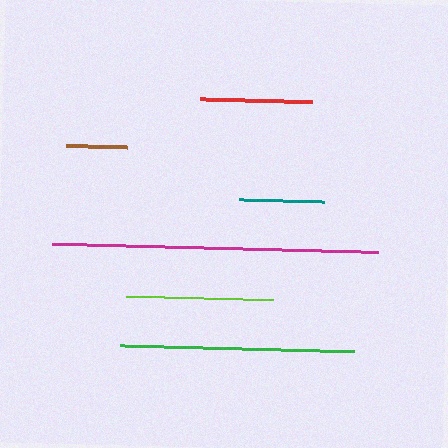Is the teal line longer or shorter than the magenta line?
The magenta line is longer than the teal line.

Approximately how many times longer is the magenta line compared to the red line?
The magenta line is approximately 2.9 times the length of the red line.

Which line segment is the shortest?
The brown line is the shortest at approximately 61 pixels.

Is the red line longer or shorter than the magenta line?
The magenta line is longer than the red line.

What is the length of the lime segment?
The lime segment is approximately 147 pixels long.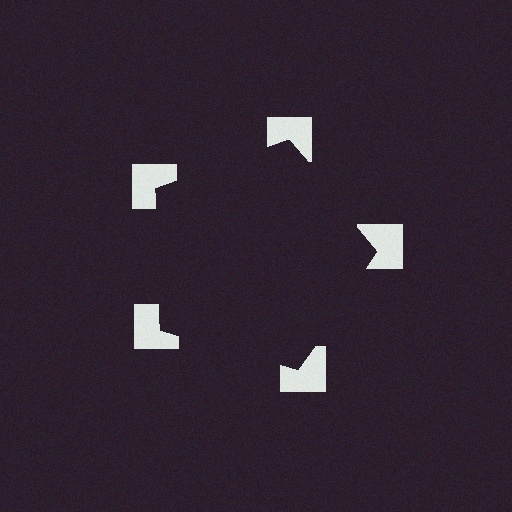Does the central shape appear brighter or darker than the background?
It typically appears slightly darker than the background, even though no actual brightness change is drawn.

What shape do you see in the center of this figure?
An illusory pentagon — its edges are inferred from the aligned wedge cuts in the notched squares, not physically drawn.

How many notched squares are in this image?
There are 5 — one at each vertex of the illusory pentagon.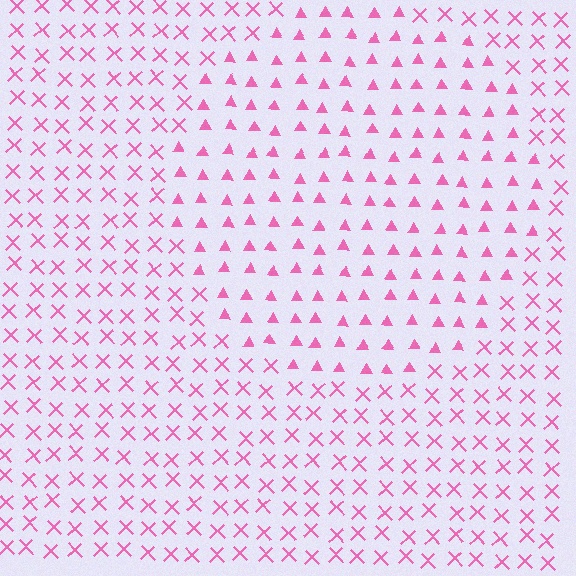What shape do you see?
I see a circle.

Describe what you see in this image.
The image is filled with small pink elements arranged in a uniform grid. A circle-shaped region contains triangles, while the surrounding area contains X marks. The boundary is defined purely by the change in element shape.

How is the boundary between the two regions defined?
The boundary is defined by a change in element shape: triangles inside vs. X marks outside. All elements share the same color and spacing.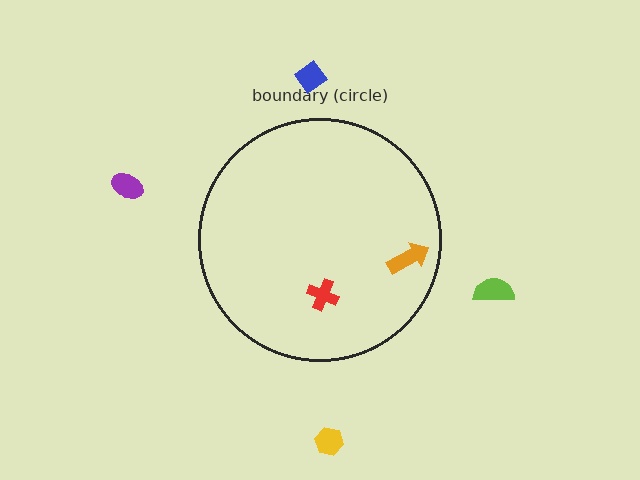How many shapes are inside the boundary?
2 inside, 4 outside.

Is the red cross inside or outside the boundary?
Inside.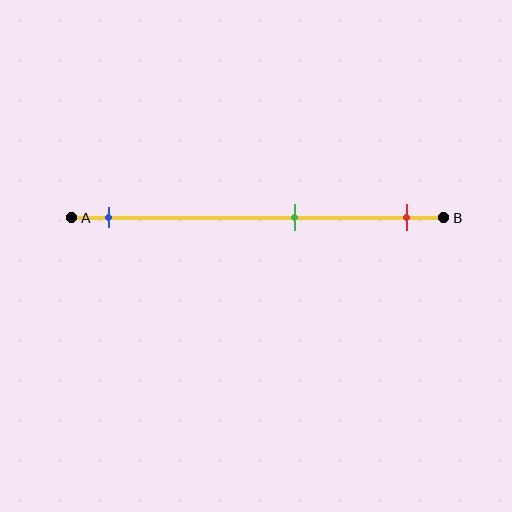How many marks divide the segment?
There are 3 marks dividing the segment.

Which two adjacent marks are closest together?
The green and red marks are the closest adjacent pair.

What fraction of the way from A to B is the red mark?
The red mark is approximately 90% (0.9) of the way from A to B.